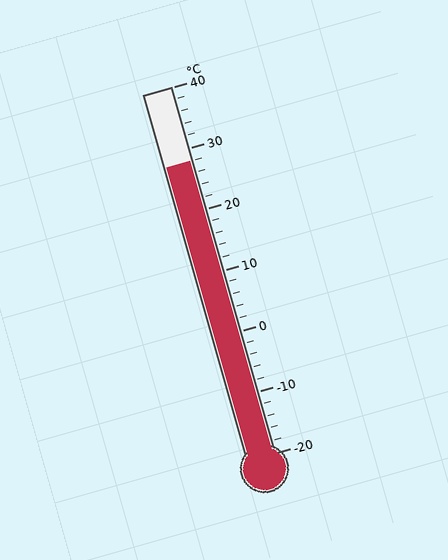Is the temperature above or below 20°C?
The temperature is above 20°C.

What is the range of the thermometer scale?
The thermometer scale ranges from -20°C to 40°C.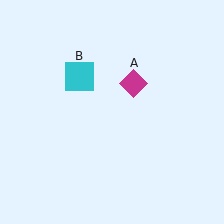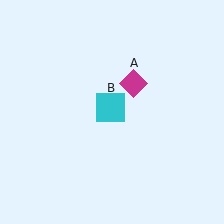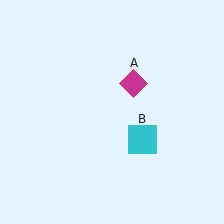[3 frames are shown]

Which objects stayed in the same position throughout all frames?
Magenta diamond (object A) remained stationary.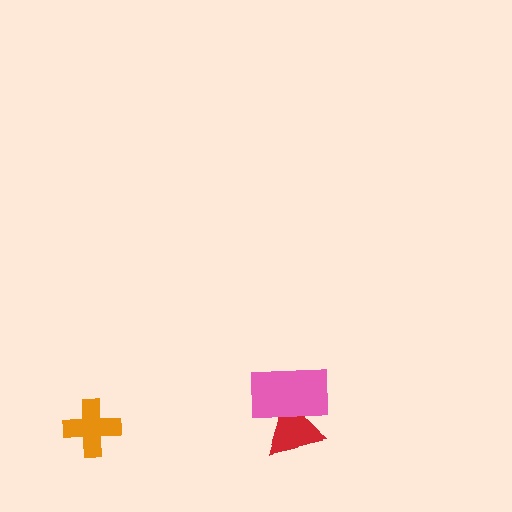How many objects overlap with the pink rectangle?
1 object overlaps with the pink rectangle.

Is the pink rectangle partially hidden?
No, no other shape covers it.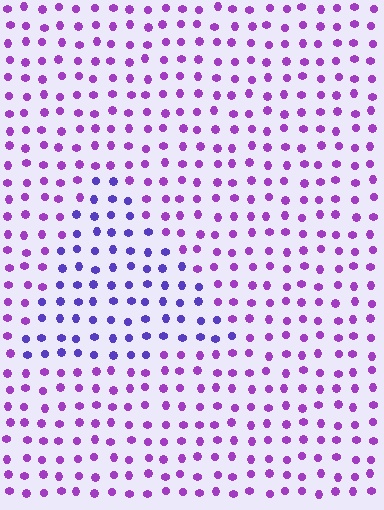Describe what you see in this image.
The image is filled with small purple elements in a uniform arrangement. A triangle-shaped region is visible where the elements are tinted to a slightly different hue, forming a subtle color boundary.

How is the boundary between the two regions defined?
The boundary is defined purely by a slight shift in hue (about 33 degrees). Spacing, size, and orientation are identical on both sides.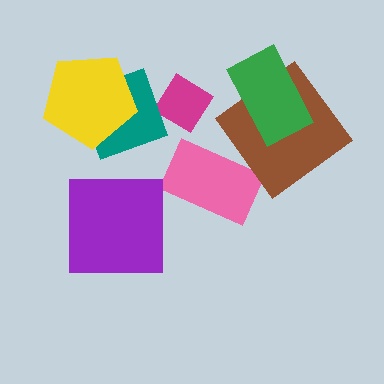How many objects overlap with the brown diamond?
1 object overlaps with the brown diamond.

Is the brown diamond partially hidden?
Yes, it is partially covered by another shape.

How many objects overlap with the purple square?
0 objects overlap with the purple square.